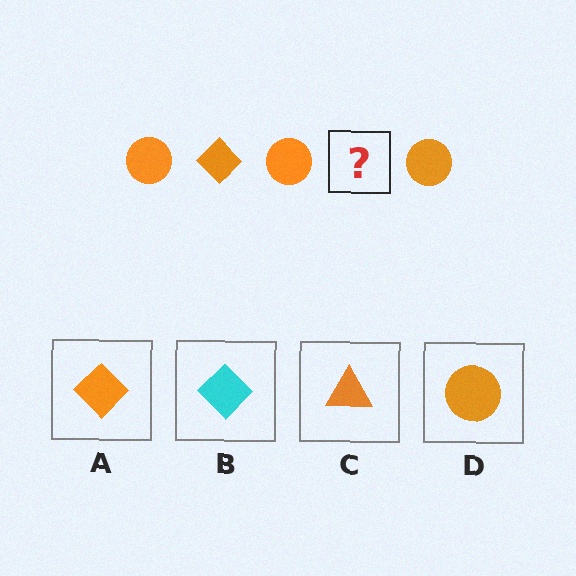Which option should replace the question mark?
Option A.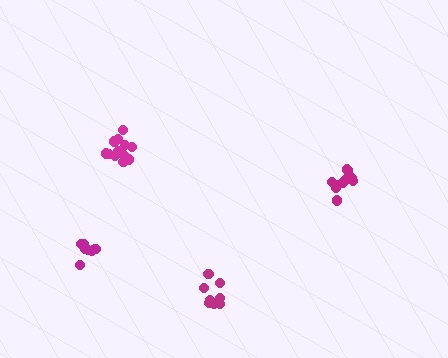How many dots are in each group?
Group 1: 12 dots, Group 2: 8 dots, Group 3: 9 dots, Group 4: 12 dots (41 total).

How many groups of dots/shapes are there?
There are 4 groups.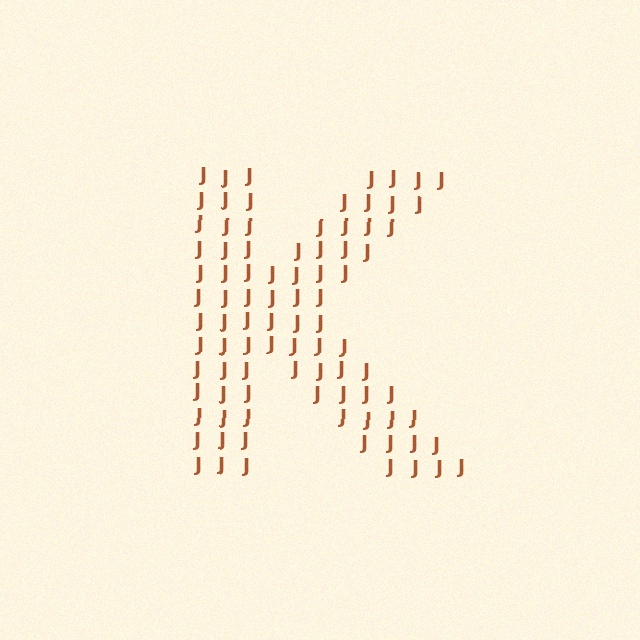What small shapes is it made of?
It is made of small letter J's.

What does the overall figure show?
The overall figure shows the letter K.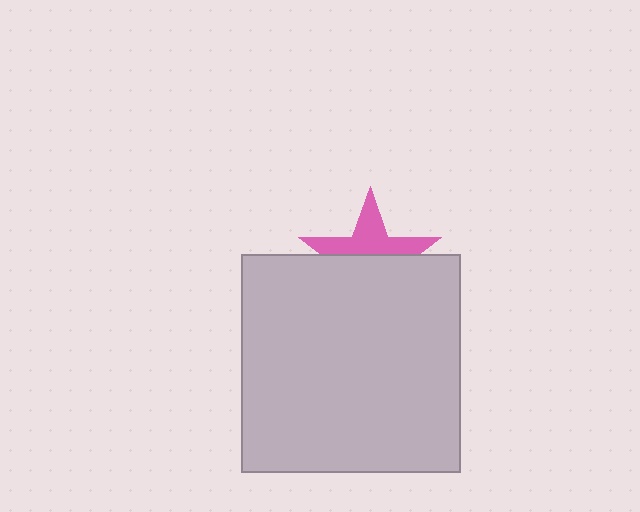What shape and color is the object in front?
The object in front is a light gray square.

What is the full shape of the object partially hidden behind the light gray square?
The partially hidden object is a pink star.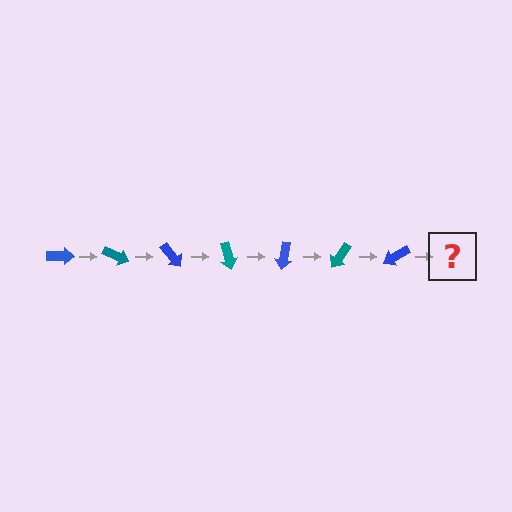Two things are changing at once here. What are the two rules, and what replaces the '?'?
The two rules are that it rotates 25 degrees each step and the color cycles through blue and teal. The '?' should be a teal arrow, rotated 175 degrees from the start.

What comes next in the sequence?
The next element should be a teal arrow, rotated 175 degrees from the start.